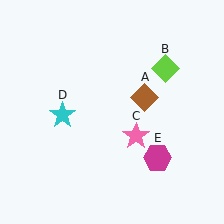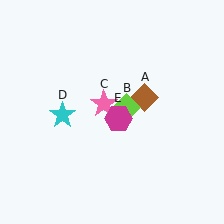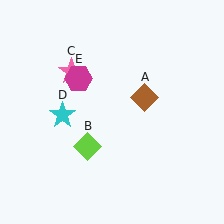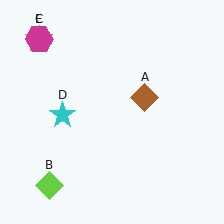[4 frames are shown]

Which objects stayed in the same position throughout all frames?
Brown diamond (object A) and cyan star (object D) remained stationary.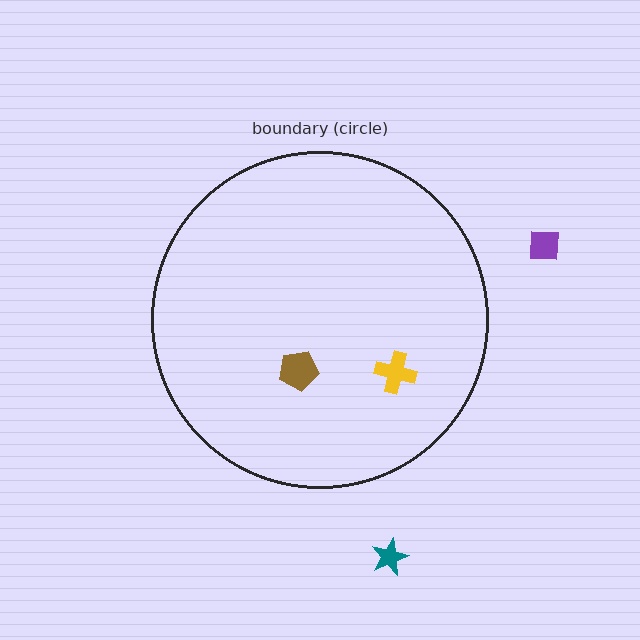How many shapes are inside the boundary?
2 inside, 2 outside.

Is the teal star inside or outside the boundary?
Outside.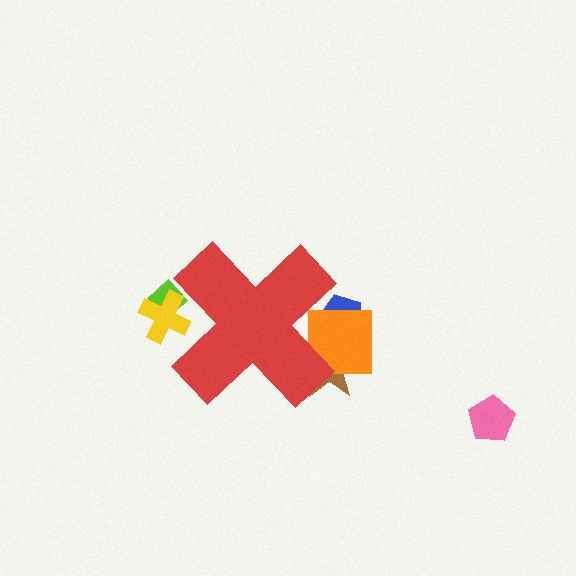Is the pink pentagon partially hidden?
No, the pink pentagon is fully visible.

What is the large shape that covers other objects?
A red cross.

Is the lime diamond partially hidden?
Yes, the lime diamond is partially hidden behind the red cross.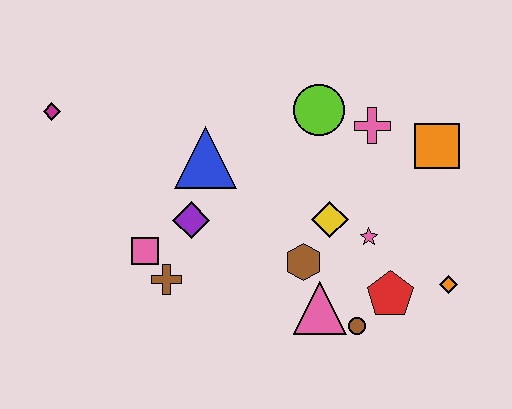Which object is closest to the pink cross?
The lime circle is closest to the pink cross.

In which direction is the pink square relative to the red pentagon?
The pink square is to the left of the red pentagon.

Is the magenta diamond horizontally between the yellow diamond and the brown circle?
No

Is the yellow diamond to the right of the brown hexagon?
Yes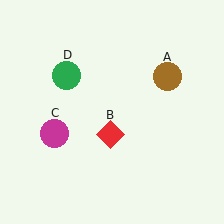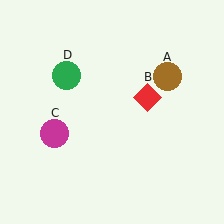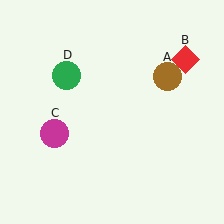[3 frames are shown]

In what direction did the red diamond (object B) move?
The red diamond (object B) moved up and to the right.